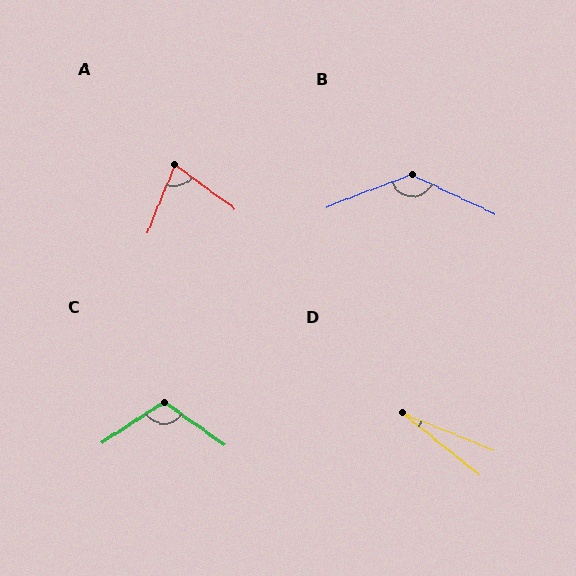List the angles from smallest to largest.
D (17°), A (75°), C (112°), B (134°).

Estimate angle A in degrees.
Approximately 75 degrees.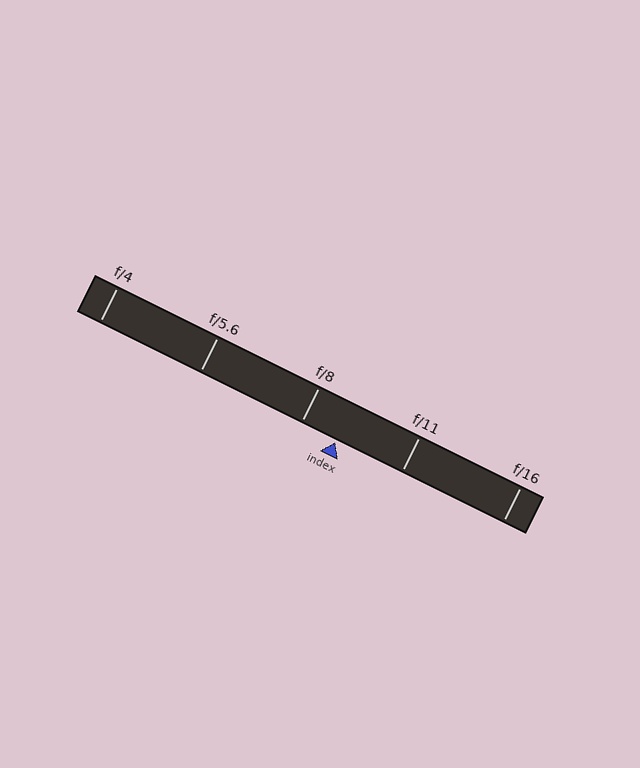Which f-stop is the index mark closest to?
The index mark is closest to f/8.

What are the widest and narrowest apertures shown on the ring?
The widest aperture shown is f/4 and the narrowest is f/16.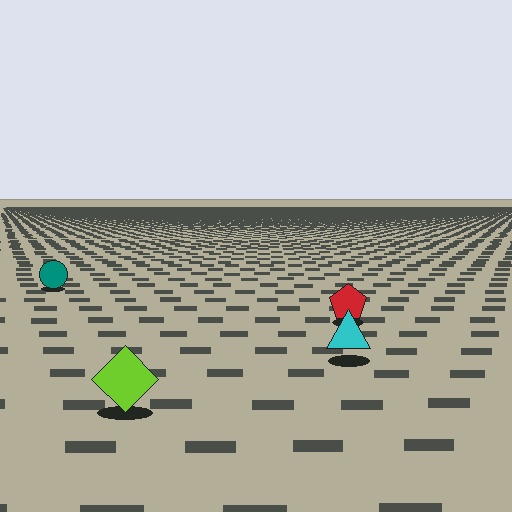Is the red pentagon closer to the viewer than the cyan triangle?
No. The cyan triangle is closer — you can tell from the texture gradient: the ground texture is coarser near it.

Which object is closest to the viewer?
The lime diamond is closest. The texture marks near it are larger and more spread out.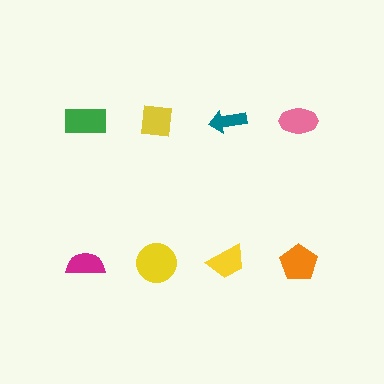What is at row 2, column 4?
An orange pentagon.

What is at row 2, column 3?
A yellow trapezoid.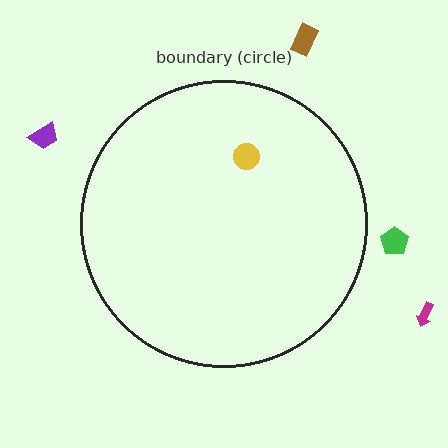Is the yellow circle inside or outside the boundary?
Inside.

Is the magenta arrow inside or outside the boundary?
Outside.